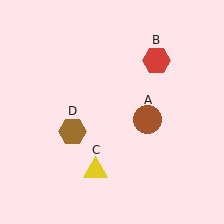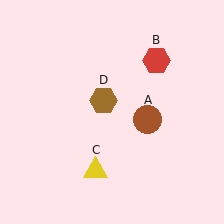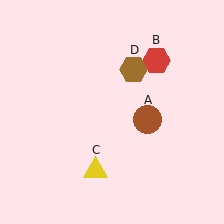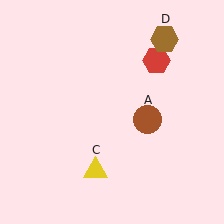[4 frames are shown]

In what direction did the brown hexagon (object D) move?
The brown hexagon (object D) moved up and to the right.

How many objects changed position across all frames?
1 object changed position: brown hexagon (object D).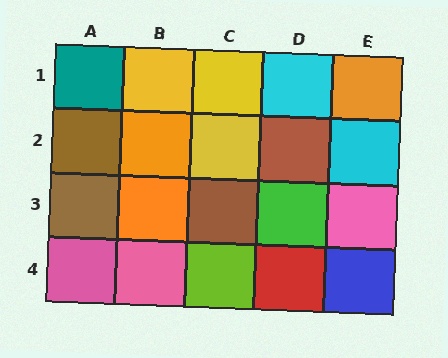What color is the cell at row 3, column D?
Green.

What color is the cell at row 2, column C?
Yellow.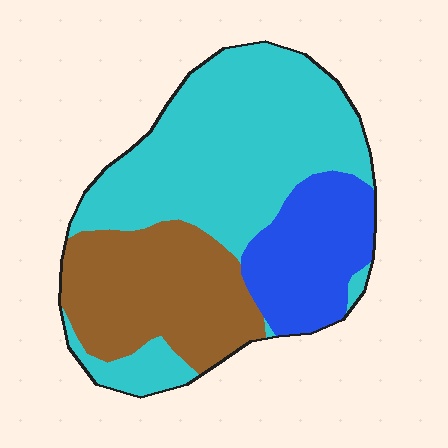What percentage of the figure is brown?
Brown covers 29% of the figure.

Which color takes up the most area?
Cyan, at roughly 50%.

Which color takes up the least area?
Blue, at roughly 20%.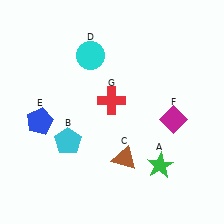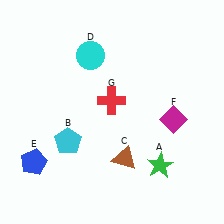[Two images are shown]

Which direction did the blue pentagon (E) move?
The blue pentagon (E) moved down.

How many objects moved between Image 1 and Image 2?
1 object moved between the two images.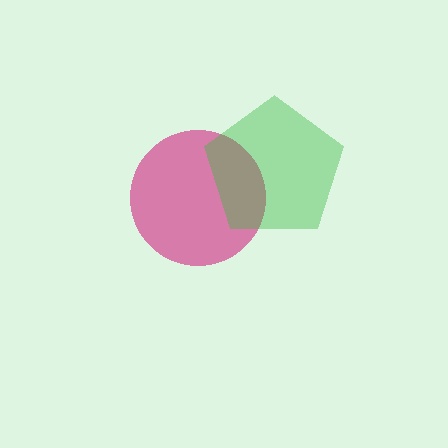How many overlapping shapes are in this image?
There are 2 overlapping shapes in the image.